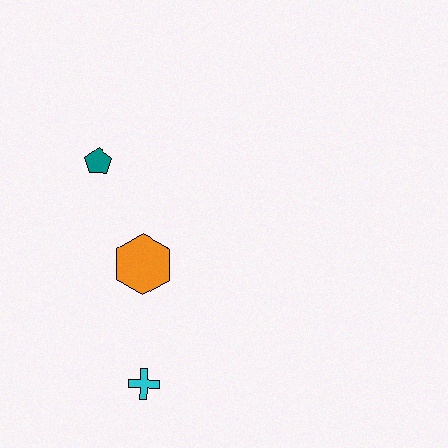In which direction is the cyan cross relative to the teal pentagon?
The cyan cross is below the teal pentagon.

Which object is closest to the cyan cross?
The orange hexagon is closest to the cyan cross.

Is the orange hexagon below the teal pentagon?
Yes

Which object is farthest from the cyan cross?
The teal pentagon is farthest from the cyan cross.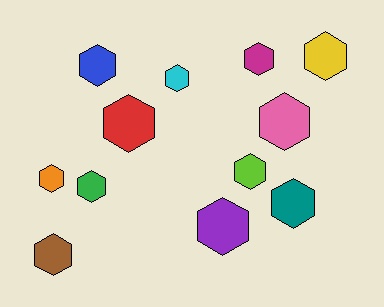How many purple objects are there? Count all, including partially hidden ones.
There is 1 purple object.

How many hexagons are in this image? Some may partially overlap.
There are 12 hexagons.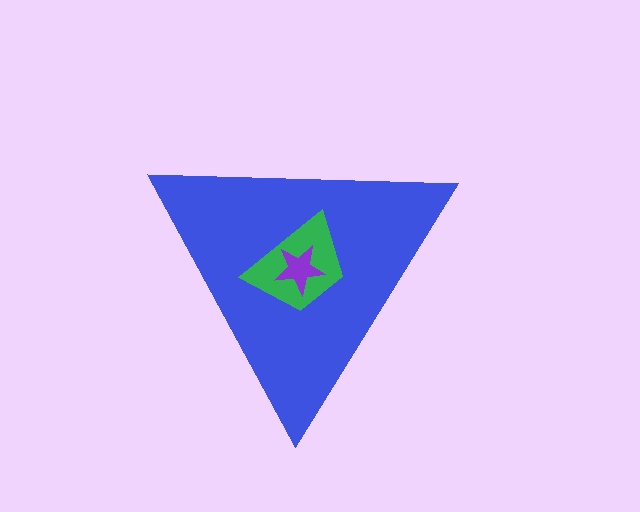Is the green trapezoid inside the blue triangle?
Yes.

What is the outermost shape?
The blue triangle.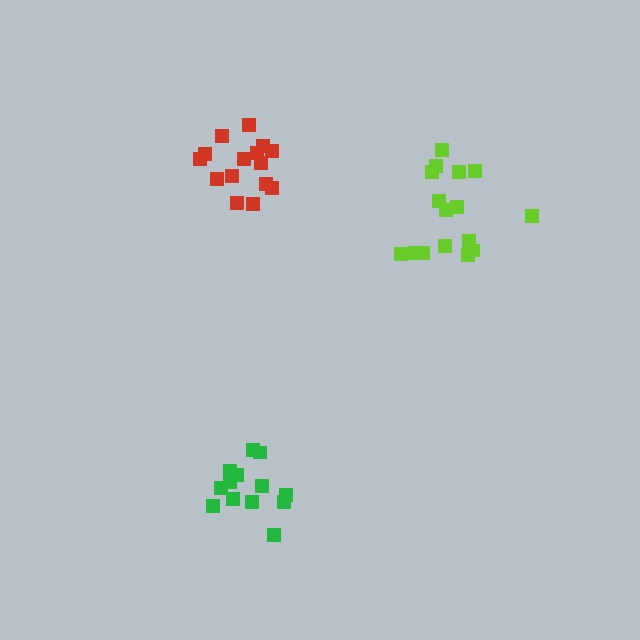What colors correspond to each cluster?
The clusters are colored: lime, green, red.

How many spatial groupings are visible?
There are 3 spatial groupings.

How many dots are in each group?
Group 1: 16 dots, Group 2: 13 dots, Group 3: 15 dots (44 total).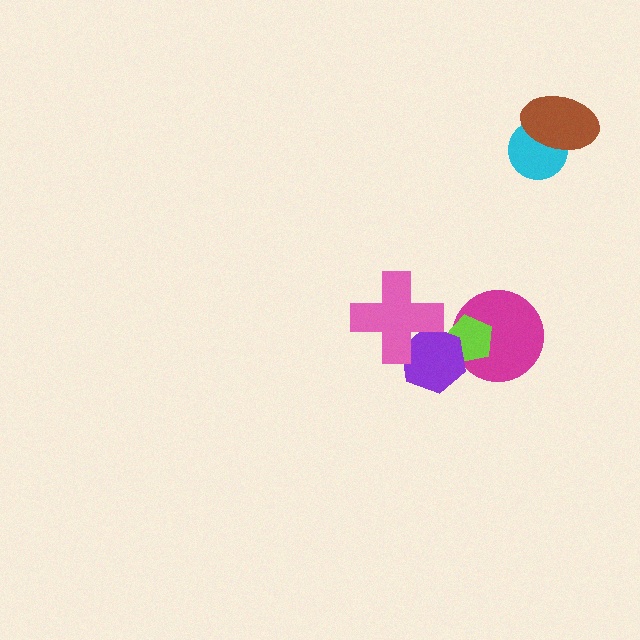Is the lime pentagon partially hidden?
Yes, it is partially covered by another shape.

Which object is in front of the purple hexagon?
The pink cross is in front of the purple hexagon.